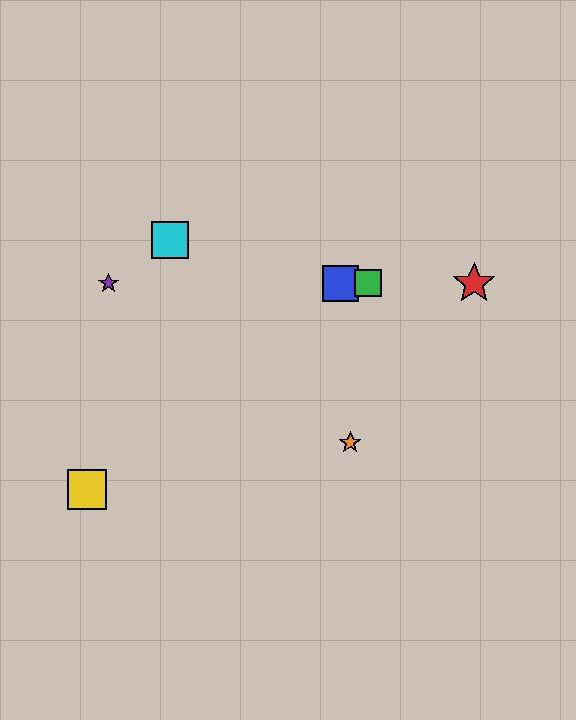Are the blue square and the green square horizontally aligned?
Yes, both are at y≈283.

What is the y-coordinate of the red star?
The red star is at y≈283.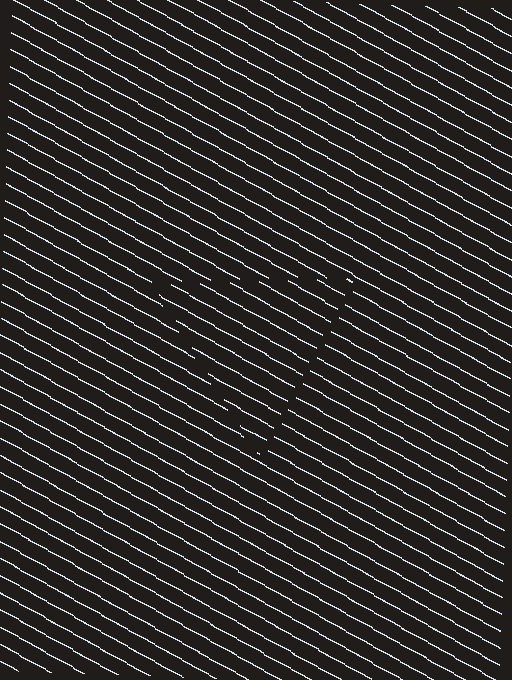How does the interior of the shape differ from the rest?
The interior of the shape contains the same grating, shifted by half a period — the contour is defined by the phase discontinuity where line-ends from the inner and outer gratings abut.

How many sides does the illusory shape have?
3 sides — the line-ends trace a triangle.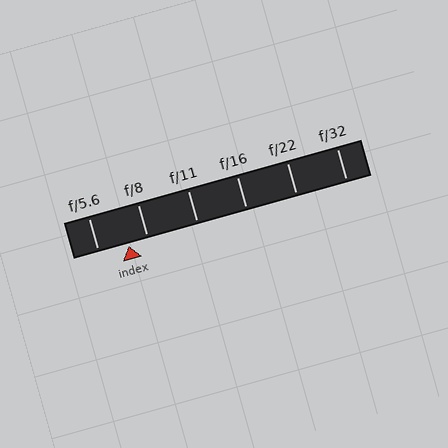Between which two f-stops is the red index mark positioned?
The index mark is between f/5.6 and f/8.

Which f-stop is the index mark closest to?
The index mark is closest to f/8.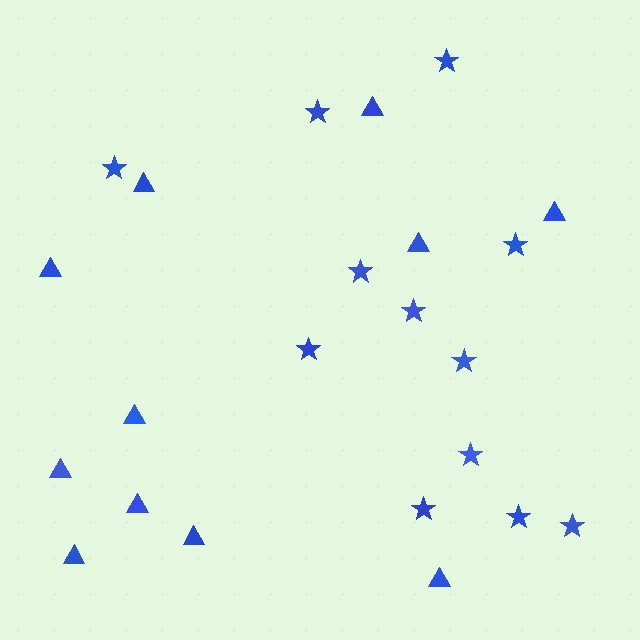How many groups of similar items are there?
There are 2 groups: one group of stars (12) and one group of triangles (11).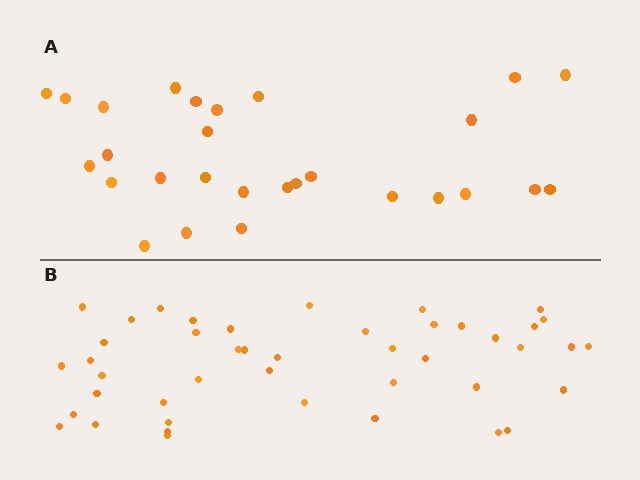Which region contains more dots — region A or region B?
Region B (the bottom region) has more dots.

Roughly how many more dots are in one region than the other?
Region B has approximately 15 more dots than region A.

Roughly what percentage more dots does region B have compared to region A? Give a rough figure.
About 55% more.